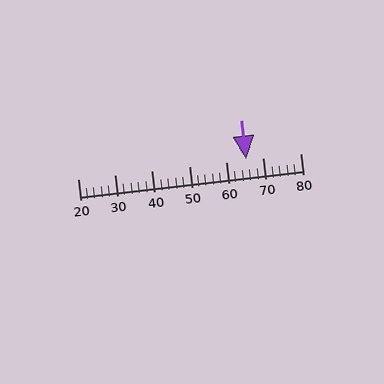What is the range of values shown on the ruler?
The ruler shows values from 20 to 80.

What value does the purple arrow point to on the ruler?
The purple arrow points to approximately 65.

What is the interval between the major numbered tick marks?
The major tick marks are spaced 10 units apart.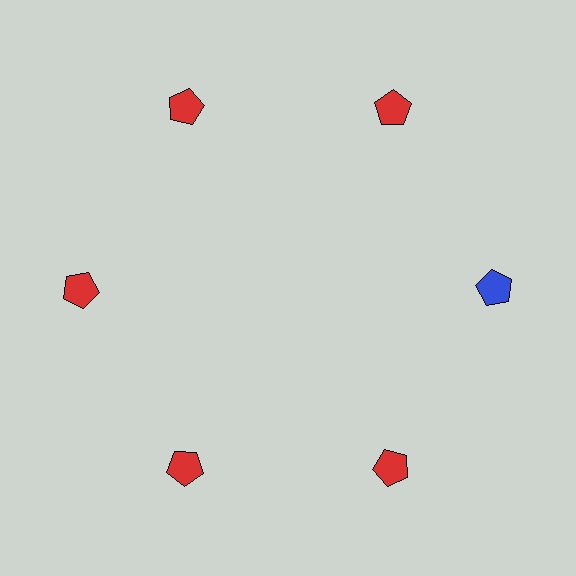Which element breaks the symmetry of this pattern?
The blue pentagon at roughly the 3 o'clock position breaks the symmetry. All other shapes are red pentagons.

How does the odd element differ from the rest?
It has a different color: blue instead of red.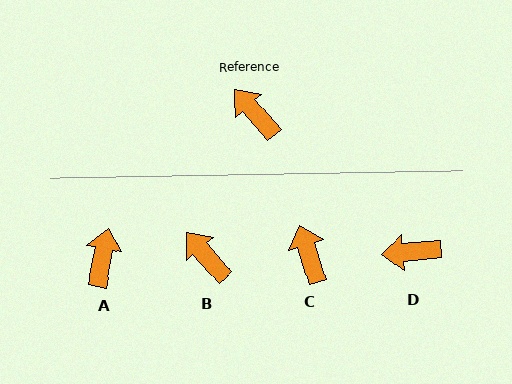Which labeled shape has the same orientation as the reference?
B.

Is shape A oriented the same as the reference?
No, it is off by about 52 degrees.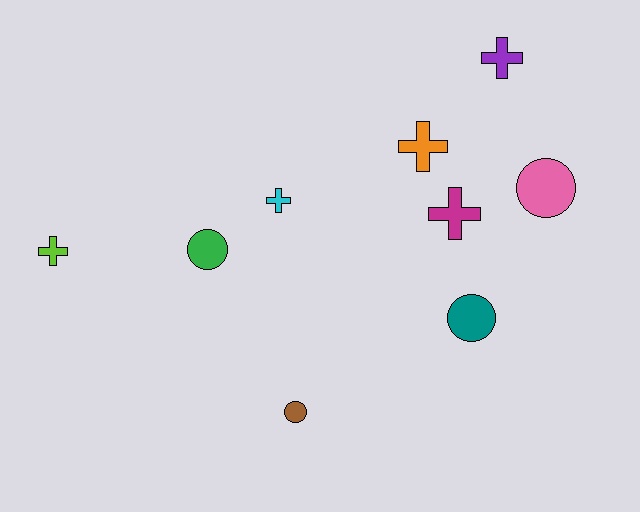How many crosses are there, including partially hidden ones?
There are 5 crosses.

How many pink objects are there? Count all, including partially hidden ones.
There is 1 pink object.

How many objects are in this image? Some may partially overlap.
There are 9 objects.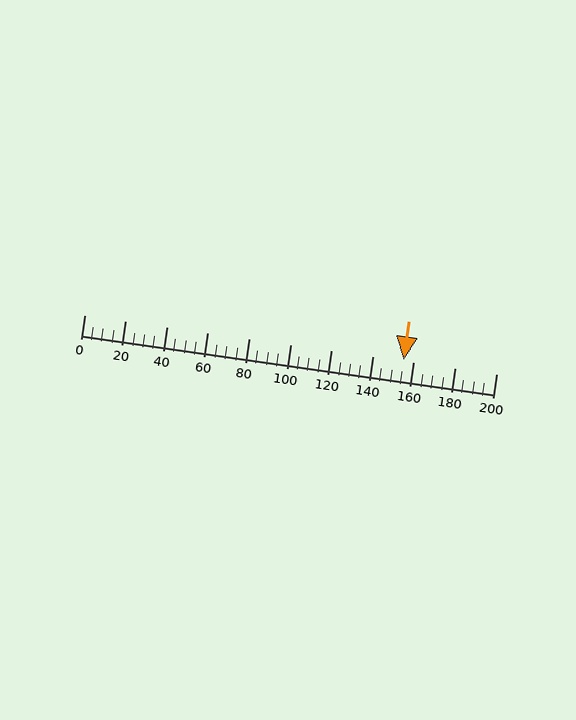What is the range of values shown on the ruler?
The ruler shows values from 0 to 200.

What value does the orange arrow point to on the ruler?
The orange arrow points to approximately 155.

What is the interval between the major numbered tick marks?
The major tick marks are spaced 20 units apart.